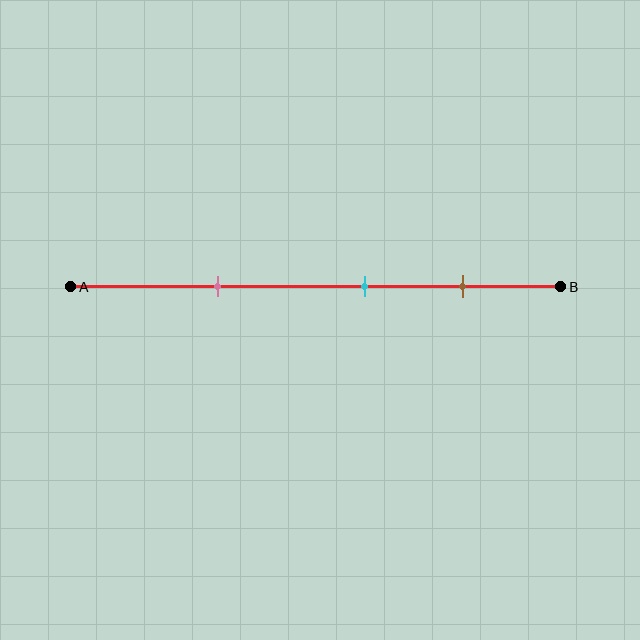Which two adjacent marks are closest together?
The cyan and brown marks are the closest adjacent pair.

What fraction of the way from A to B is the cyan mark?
The cyan mark is approximately 60% (0.6) of the way from A to B.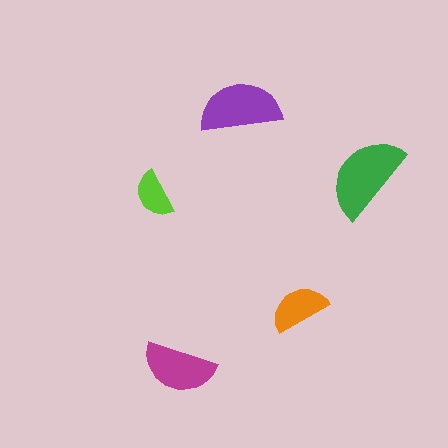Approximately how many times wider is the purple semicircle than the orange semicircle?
About 1.5 times wider.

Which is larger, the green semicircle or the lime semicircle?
The green one.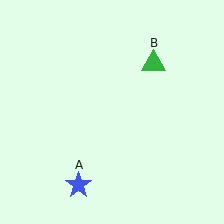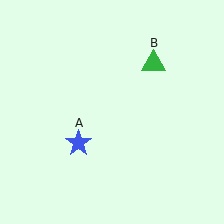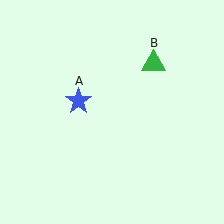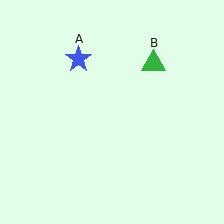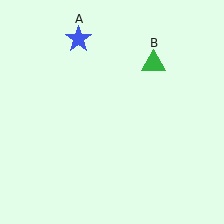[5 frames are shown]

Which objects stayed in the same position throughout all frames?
Green triangle (object B) remained stationary.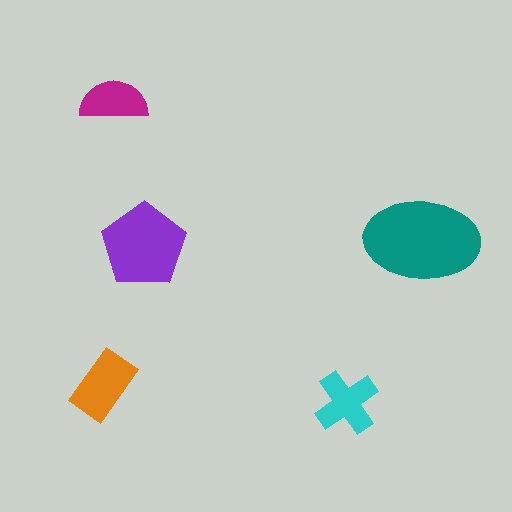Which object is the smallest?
The magenta semicircle.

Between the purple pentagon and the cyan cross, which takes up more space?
The purple pentagon.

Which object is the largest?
The teal ellipse.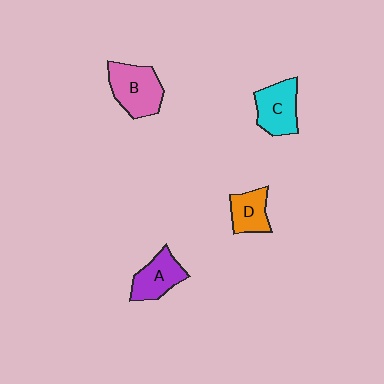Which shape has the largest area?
Shape B (pink).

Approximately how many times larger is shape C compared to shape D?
Approximately 1.4 times.